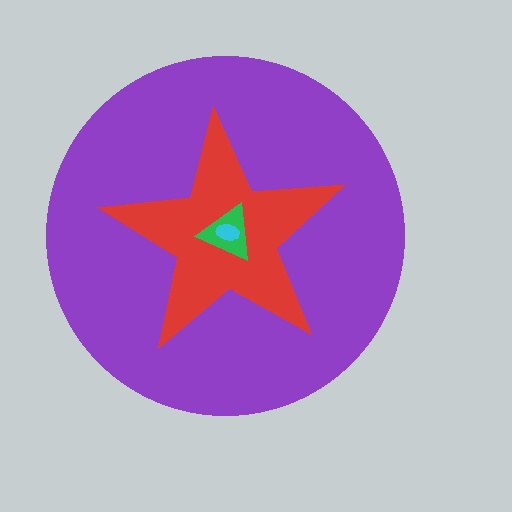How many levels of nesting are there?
4.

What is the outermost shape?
The purple circle.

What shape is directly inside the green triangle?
The cyan ellipse.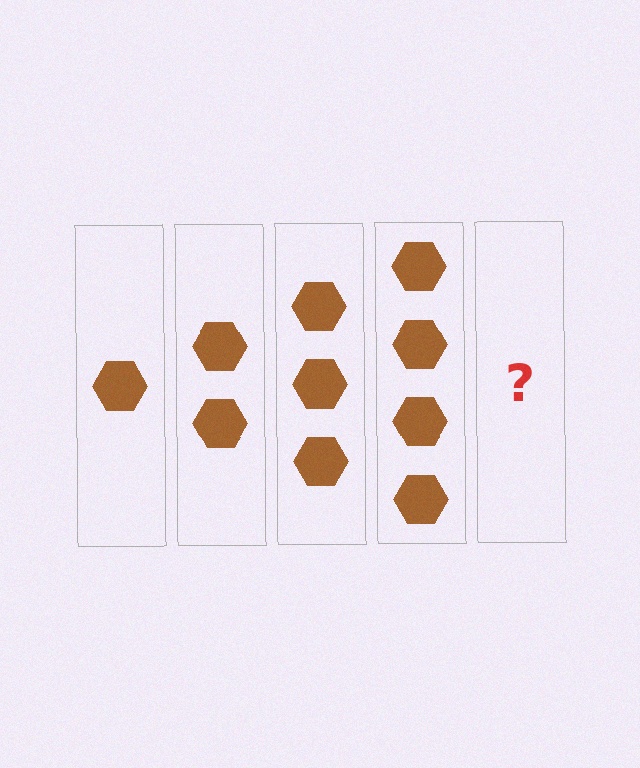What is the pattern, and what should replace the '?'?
The pattern is that each step adds one more hexagon. The '?' should be 5 hexagons.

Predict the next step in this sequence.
The next step is 5 hexagons.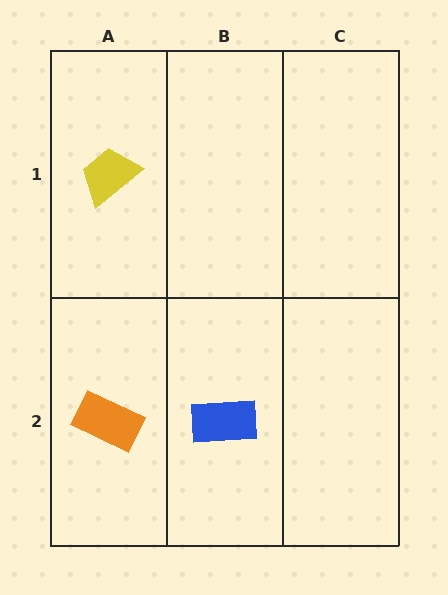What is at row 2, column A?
An orange rectangle.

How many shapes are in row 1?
1 shape.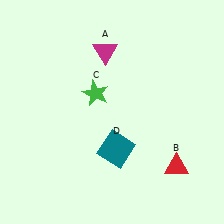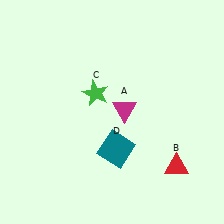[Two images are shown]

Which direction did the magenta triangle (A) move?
The magenta triangle (A) moved down.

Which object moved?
The magenta triangle (A) moved down.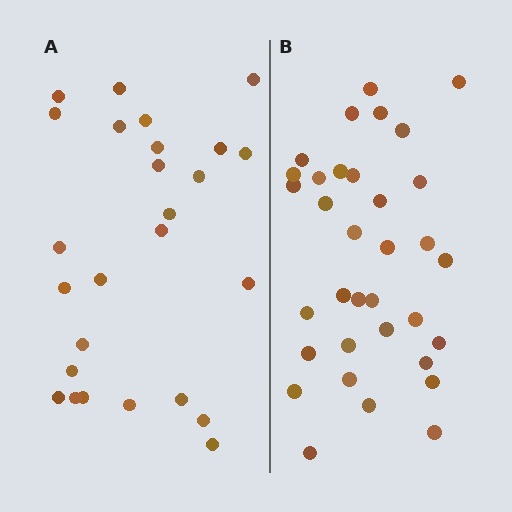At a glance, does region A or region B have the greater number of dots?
Region B (the right region) has more dots.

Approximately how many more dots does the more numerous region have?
Region B has roughly 8 or so more dots than region A.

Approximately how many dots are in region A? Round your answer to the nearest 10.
About 30 dots. (The exact count is 26, which rounds to 30.)